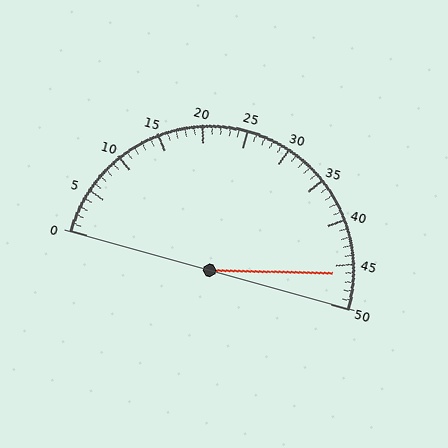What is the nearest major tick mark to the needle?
The nearest major tick mark is 45.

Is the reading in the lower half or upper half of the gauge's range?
The reading is in the upper half of the range (0 to 50).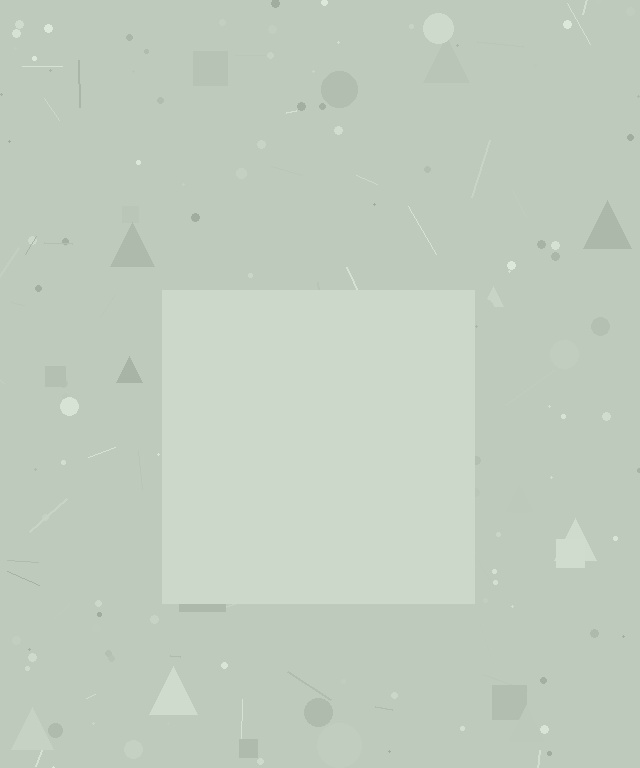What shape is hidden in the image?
A square is hidden in the image.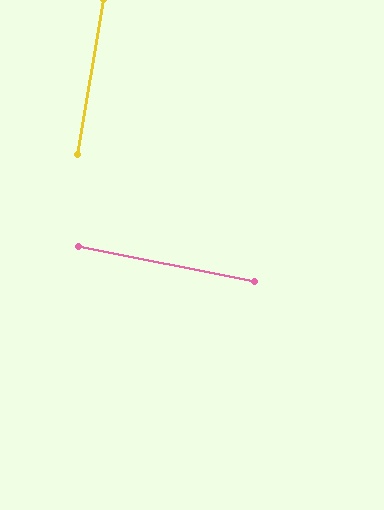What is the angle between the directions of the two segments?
Approximately 88 degrees.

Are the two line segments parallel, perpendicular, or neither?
Perpendicular — they meet at approximately 88°.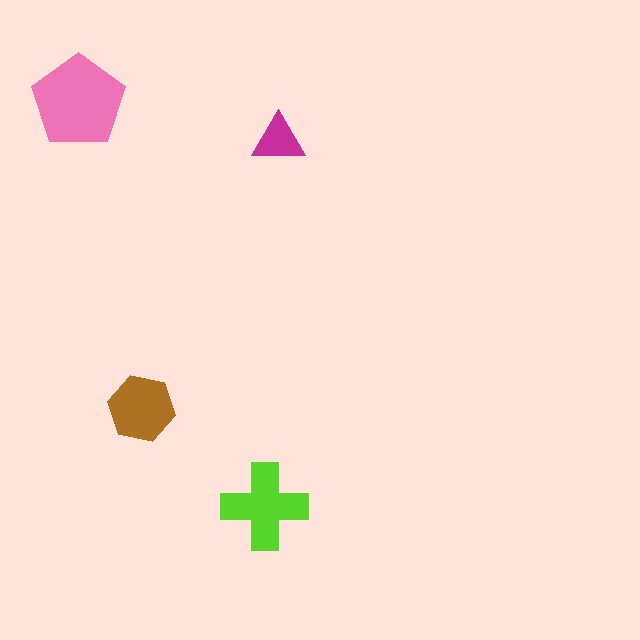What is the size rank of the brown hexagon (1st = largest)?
3rd.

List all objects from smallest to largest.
The magenta triangle, the brown hexagon, the lime cross, the pink pentagon.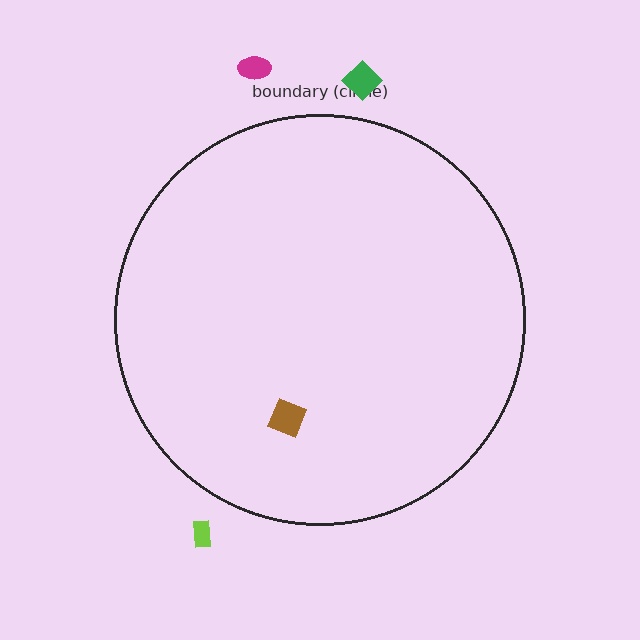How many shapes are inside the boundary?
1 inside, 3 outside.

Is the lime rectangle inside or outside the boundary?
Outside.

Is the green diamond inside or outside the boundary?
Outside.